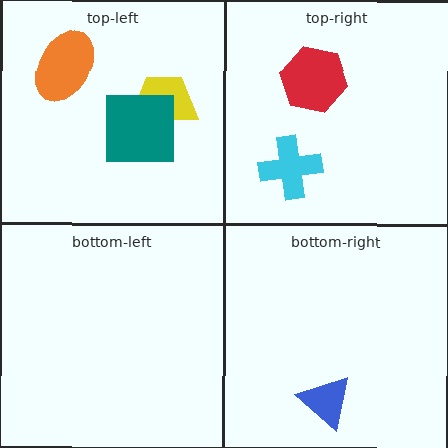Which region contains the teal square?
The top-left region.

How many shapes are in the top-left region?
3.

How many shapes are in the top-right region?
2.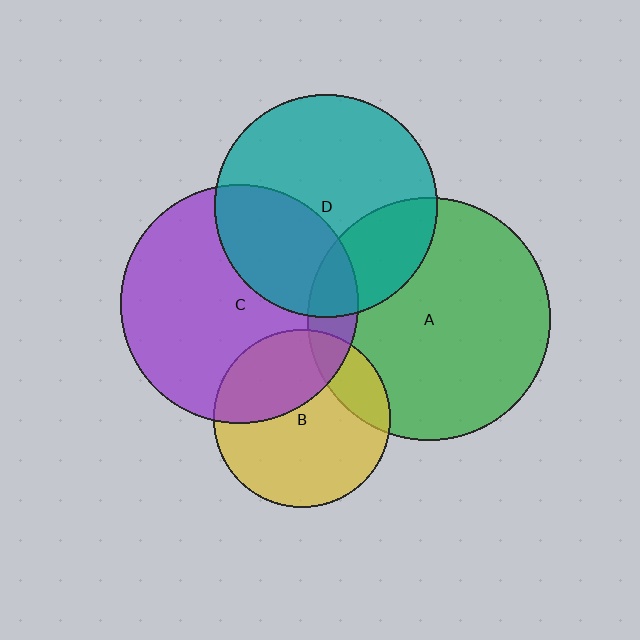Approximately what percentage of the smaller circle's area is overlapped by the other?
Approximately 20%.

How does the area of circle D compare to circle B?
Approximately 1.6 times.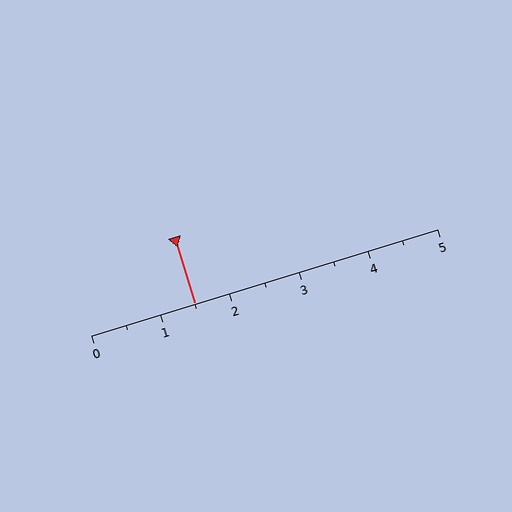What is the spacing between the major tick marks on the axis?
The major ticks are spaced 1 apart.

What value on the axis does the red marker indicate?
The marker indicates approximately 1.5.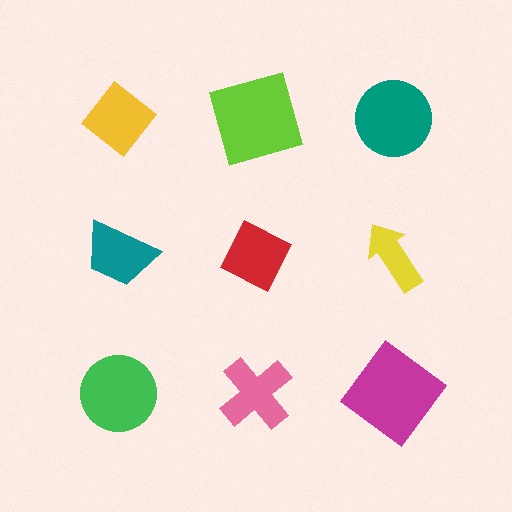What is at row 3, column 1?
A green circle.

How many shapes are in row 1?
3 shapes.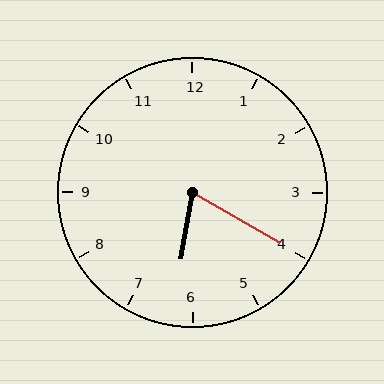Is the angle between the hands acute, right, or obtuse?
It is acute.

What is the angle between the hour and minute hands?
Approximately 70 degrees.